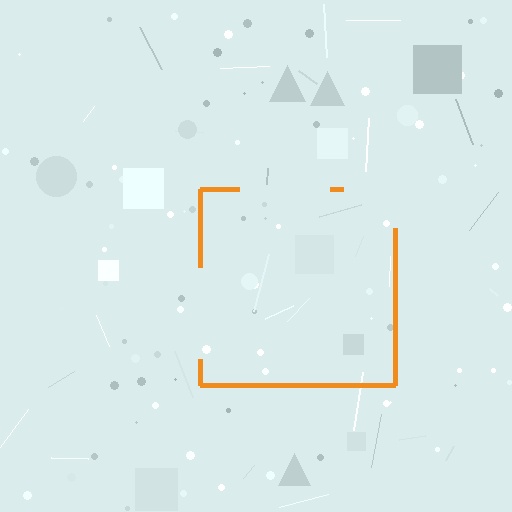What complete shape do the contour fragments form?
The contour fragments form a square.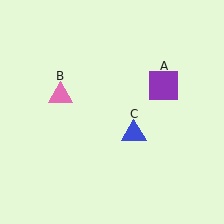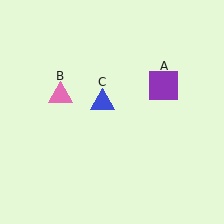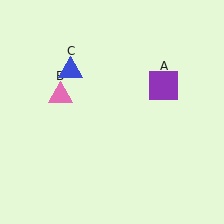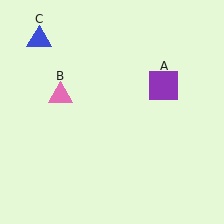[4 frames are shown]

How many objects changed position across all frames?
1 object changed position: blue triangle (object C).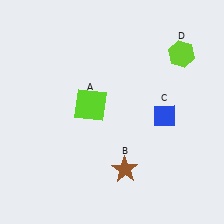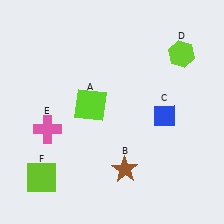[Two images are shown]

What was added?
A pink cross (E), a lime square (F) were added in Image 2.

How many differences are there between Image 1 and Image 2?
There are 2 differences between the two images.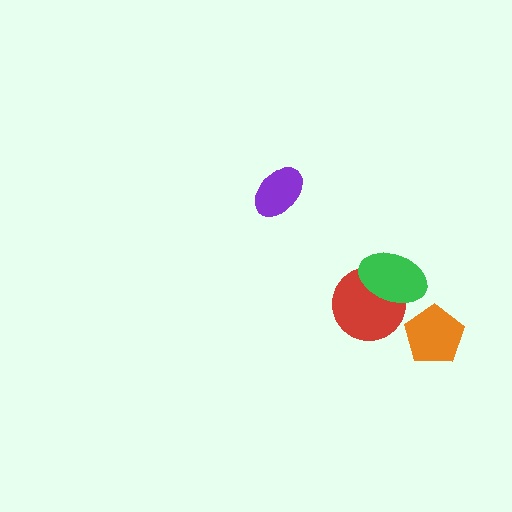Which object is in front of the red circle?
The green ellipse is in front of the red circle.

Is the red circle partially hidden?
Yes, it is partially covered by another shape.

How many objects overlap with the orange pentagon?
0 objects overlap with the orange pentagon.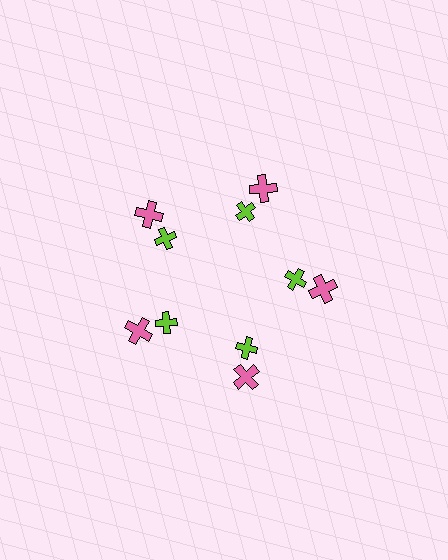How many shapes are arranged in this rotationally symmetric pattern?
There are 10 shapes, arranged in 5 groups of 2.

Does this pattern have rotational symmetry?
Yes, this pattern has 5-fold rotational symmetry. It looks the same after rotating 72 degrees around the center.